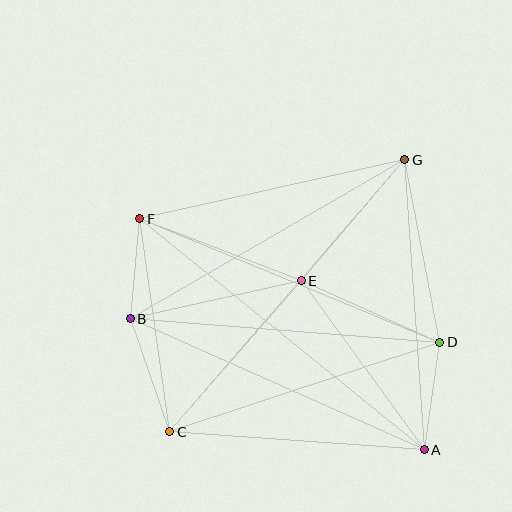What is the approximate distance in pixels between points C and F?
The distance between C and F is approximately 215 pixels.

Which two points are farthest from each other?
Points A and F are farthest from each other.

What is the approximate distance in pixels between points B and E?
The distance between B and E is approximately 175 pixels.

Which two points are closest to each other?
Points B and F are closest to each other.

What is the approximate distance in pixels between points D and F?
The distance between D and F is approximately 324 pixels.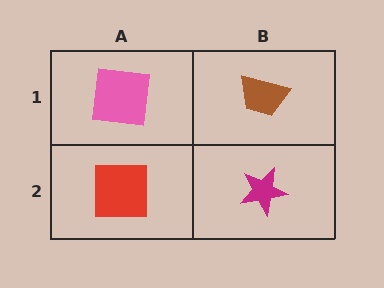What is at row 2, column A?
A red square.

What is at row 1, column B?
A brown trapezoid.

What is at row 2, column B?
A magenta star.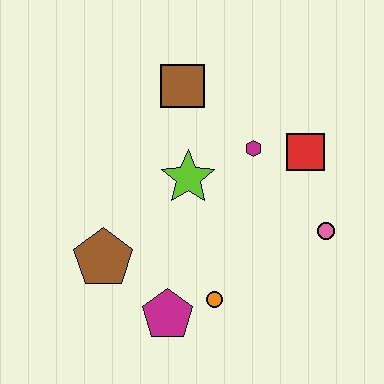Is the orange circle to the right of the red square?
No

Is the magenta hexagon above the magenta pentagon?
Yes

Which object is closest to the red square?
The magenta hexagon is closest to the red square.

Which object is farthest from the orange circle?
The brown square is farthest from the orange circle.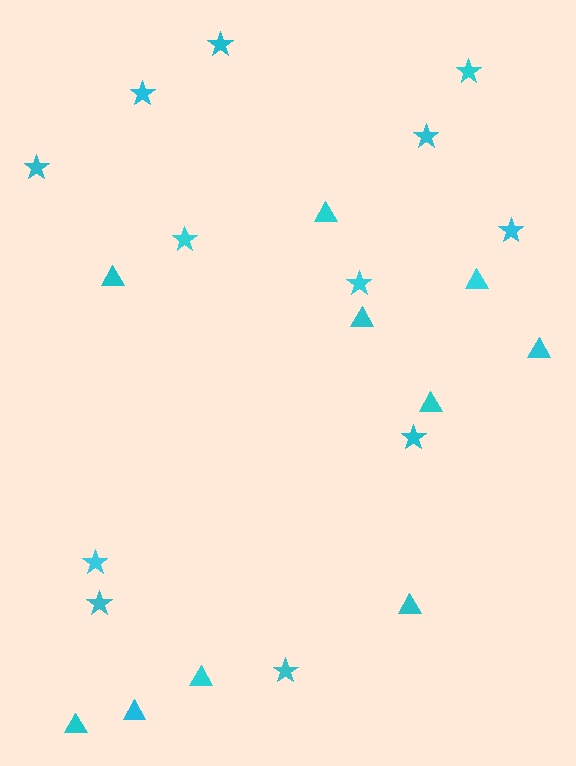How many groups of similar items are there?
There are 2 groups: one group of stars (12) and one group of triangles (10).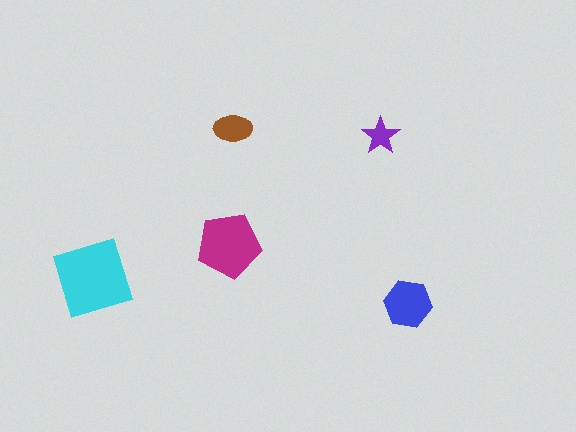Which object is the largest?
The cyan diamond.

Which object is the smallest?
The purple star.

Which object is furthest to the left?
The cyan diamond is leftmost.